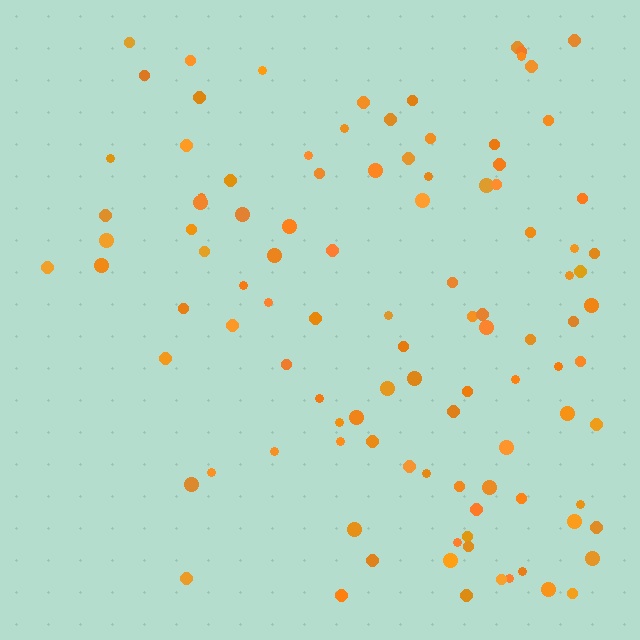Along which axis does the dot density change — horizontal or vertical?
Horizontal.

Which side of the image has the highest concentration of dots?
The right.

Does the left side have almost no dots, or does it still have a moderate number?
Still a moderate number, just noticeably fewer than the right.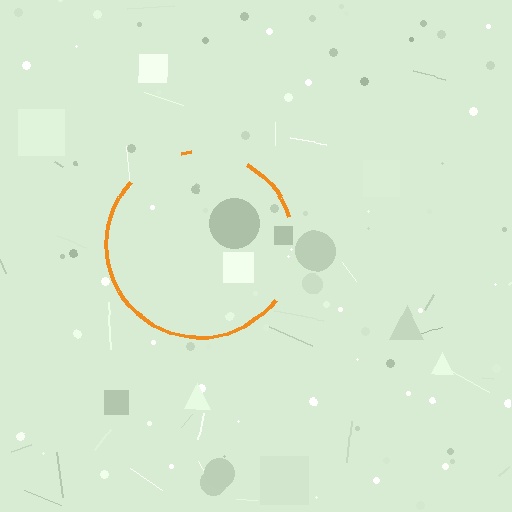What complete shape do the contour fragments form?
The contour fragments form a circle.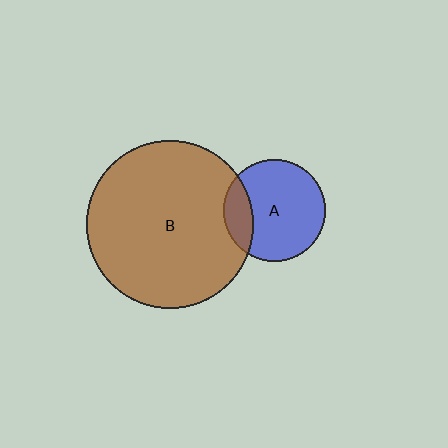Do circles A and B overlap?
Yes.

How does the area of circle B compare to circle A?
Approximately 2.7 times.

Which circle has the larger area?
Circle B (brown).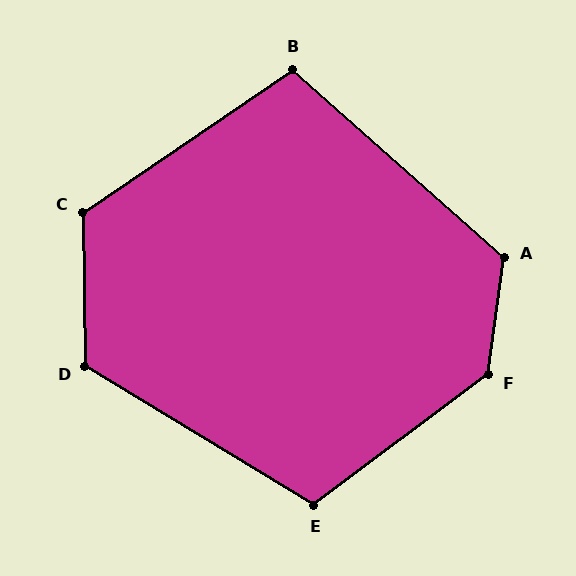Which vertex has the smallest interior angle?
B, at approximately 104 degrees.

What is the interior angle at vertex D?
Approximately 122 degrees (obtuse).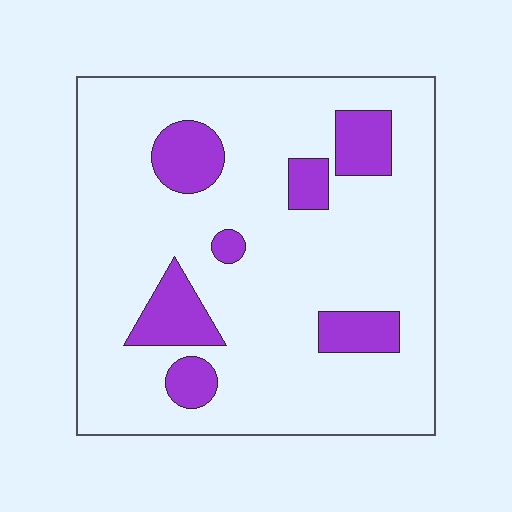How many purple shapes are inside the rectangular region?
7.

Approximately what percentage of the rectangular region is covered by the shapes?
Approximately 15%.